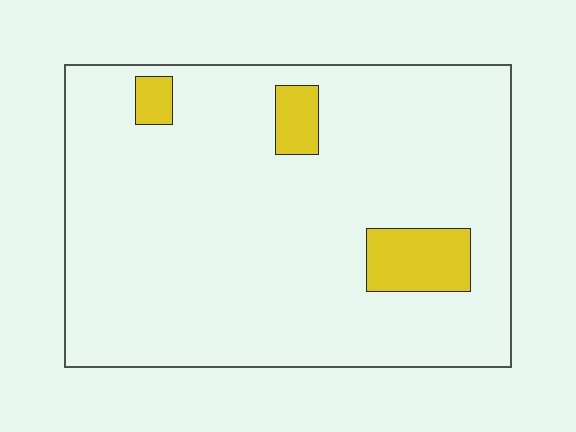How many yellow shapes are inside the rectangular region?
3.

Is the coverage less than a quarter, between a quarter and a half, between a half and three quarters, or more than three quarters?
Less than a quarter.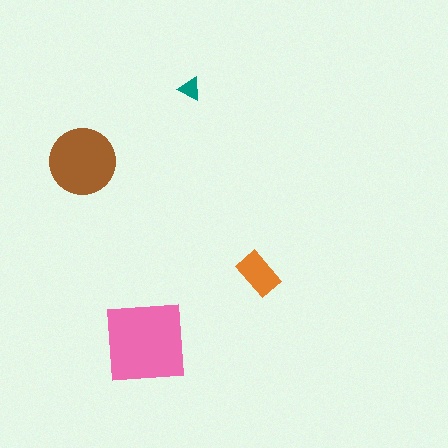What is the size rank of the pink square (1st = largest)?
1st.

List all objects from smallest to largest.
The teal triangle, the orange rectangle, the brown circle, the pink square.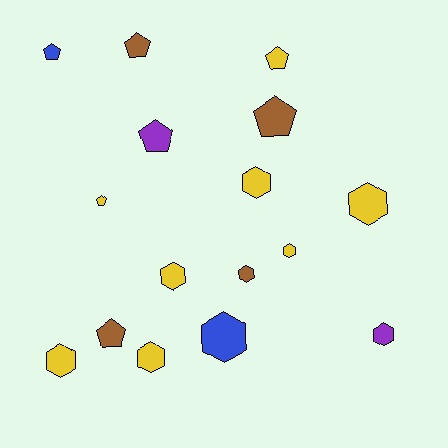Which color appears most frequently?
Yellow, with 8 objects.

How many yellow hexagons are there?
There are 6 yellow hexagons.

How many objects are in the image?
There are 16 objects.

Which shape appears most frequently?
Hexagon, with 9 objects.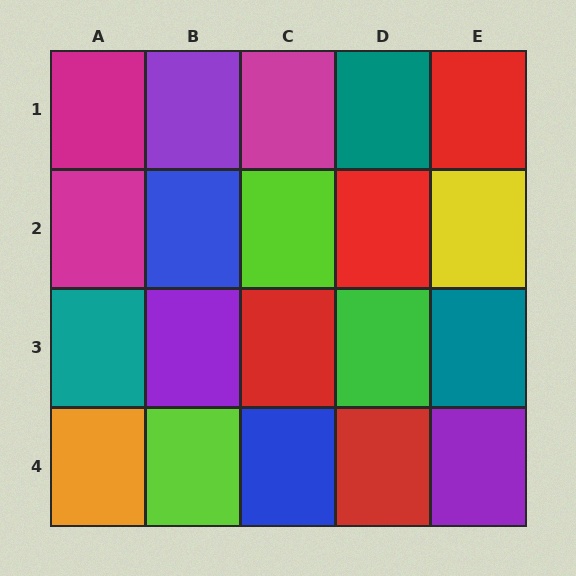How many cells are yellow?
1 cell is yellow.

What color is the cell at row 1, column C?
Magenta.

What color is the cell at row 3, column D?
Green.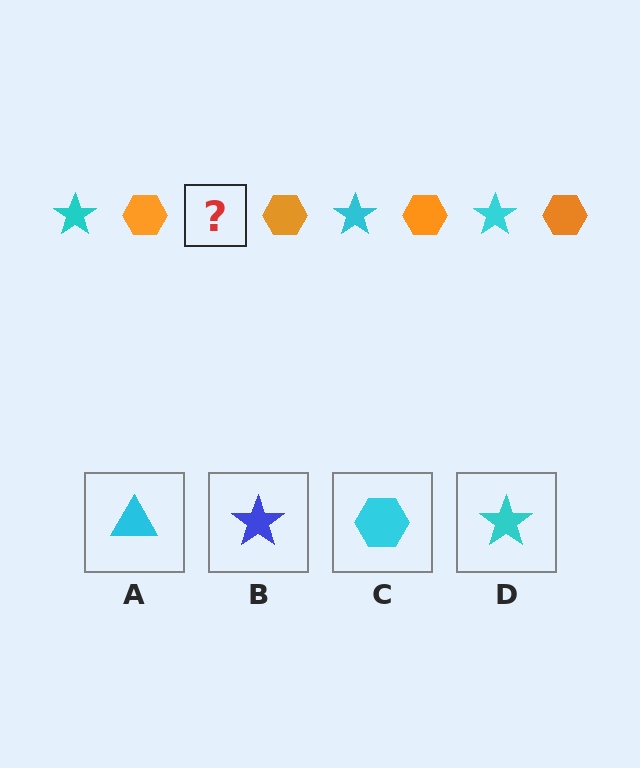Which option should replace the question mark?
Option D.